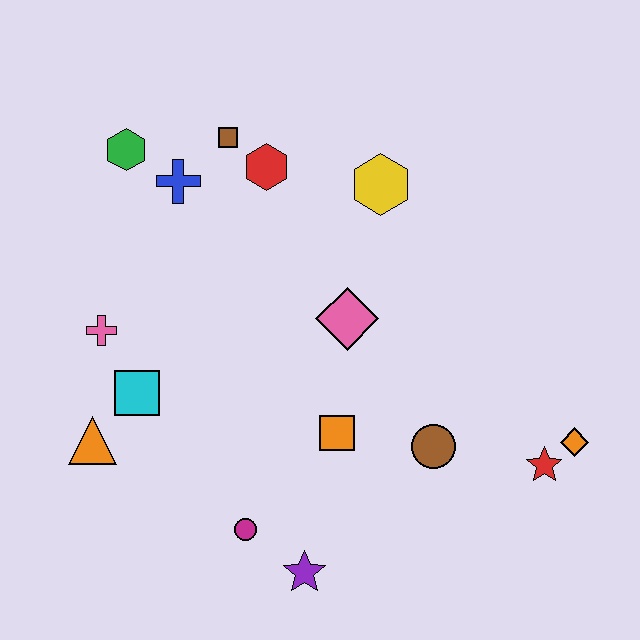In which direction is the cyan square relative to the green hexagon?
The cyan square is below the green hexagon.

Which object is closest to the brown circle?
The orange square is closest to the brown circle.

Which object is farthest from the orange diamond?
The green hexagon is farthest from the orange diamond.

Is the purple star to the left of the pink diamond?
Yes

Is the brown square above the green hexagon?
Yes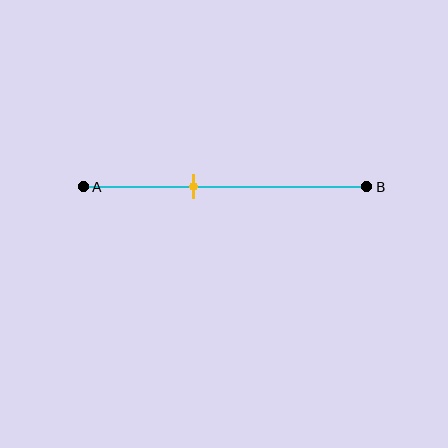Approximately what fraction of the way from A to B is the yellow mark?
The yellow mark is approximately 40% of the way from A to B.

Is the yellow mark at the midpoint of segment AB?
No, the mark is at about 40% from A, not at the 50% midpoint.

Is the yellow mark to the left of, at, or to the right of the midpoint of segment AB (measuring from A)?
The yellow mark is to the left of the midpoint of segment AB.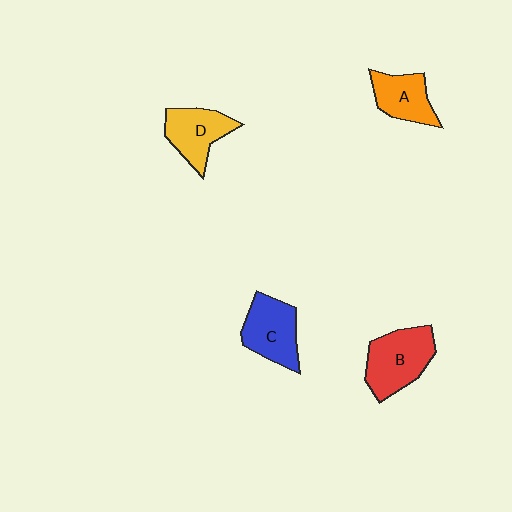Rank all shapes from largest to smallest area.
From largest to smallest: B (red), C (blue), D (yellow), A (orange).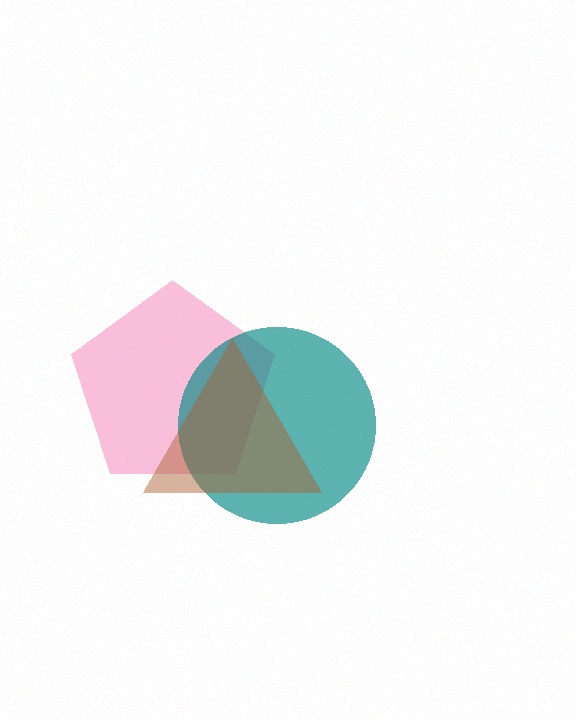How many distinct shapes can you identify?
There are 3 distinct shapes: a pink pentagon, a teal circle, a brown triangle.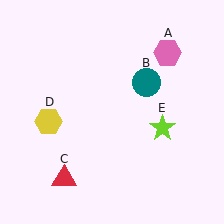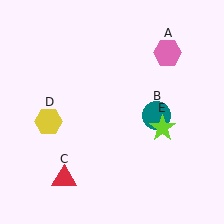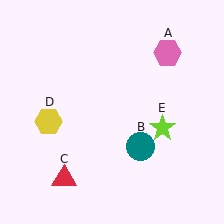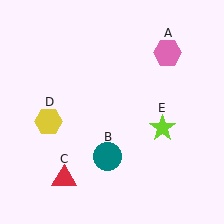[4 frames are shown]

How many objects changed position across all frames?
1 object changed position: teal circle (object B).